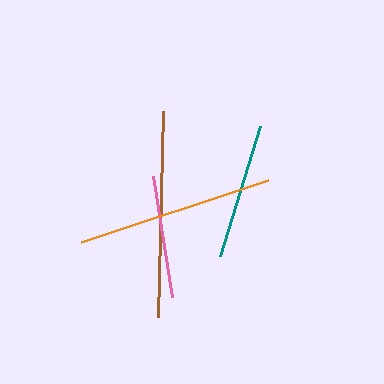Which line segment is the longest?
The brown line is the longest at approximately 207 pixels.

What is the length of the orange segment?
The orange segment is approximately 197 pixels long.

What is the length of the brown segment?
The brown segment is approximately 207 pixels long.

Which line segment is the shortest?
The pink line is the shortest at approximately 122 pixels.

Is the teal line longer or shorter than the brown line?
The brown line is longer than the teal line.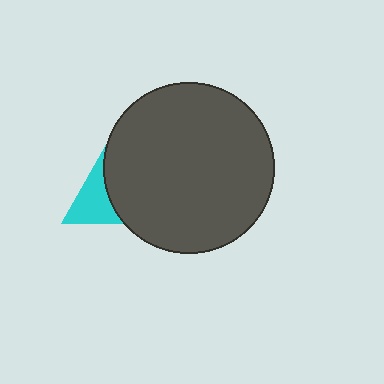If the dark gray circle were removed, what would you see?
You would see the complete cyan triangle.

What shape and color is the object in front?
The object in front is a dark gray circle.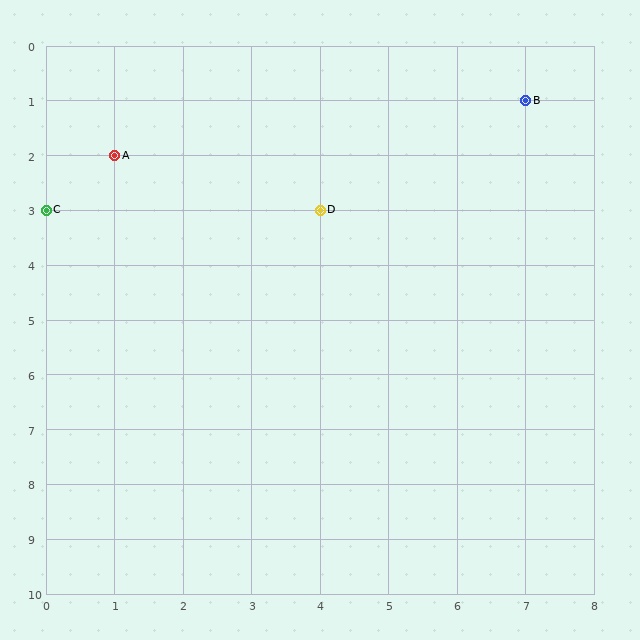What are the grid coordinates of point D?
Point D is at grid coordinates (4, 3).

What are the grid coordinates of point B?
Point B is at grid coordinates (7, 1).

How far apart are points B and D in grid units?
Points B and D are 3 columns and 2 rows apart (about 3.6 grid units diagonally).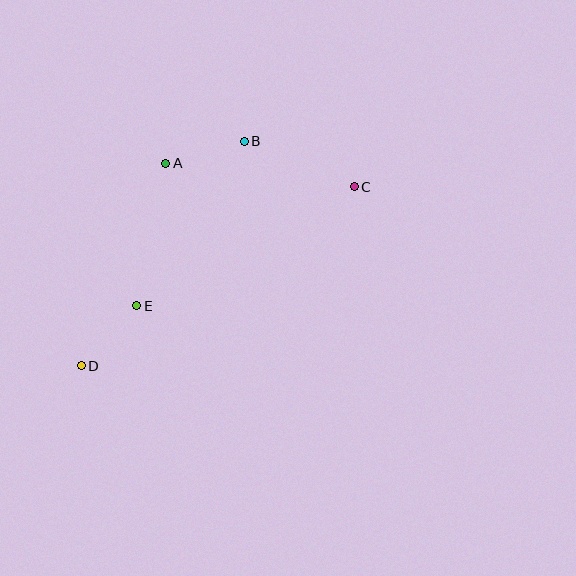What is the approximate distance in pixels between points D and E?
The distance between D and E is approximately 82 pixels.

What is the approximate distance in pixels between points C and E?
The distance between C and E is approximately 248 pixels.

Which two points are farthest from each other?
Points C and D are farthest from each other.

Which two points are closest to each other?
Points A and B are closest to each other.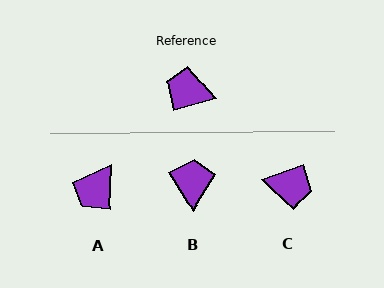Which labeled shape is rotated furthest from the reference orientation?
C, about 176 degrees away.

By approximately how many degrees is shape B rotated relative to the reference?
Approximately 74 degrees clockwise.